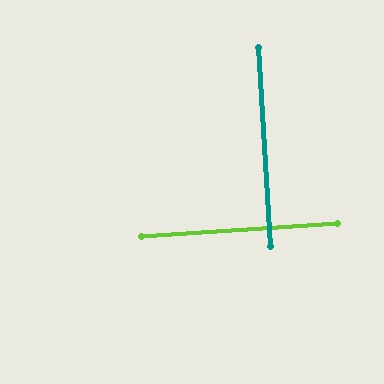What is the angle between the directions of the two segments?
Approximately 89 degrees.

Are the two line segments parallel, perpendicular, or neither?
Perpendicular — they meet at approximately 89°.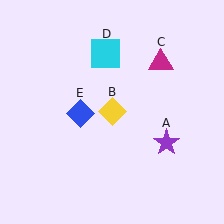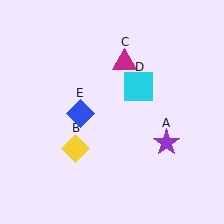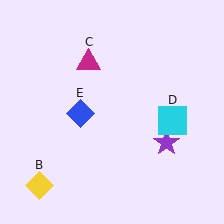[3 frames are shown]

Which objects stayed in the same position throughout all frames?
Purple star (object A) and blue diamond (object E) remained stationary.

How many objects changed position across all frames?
3 objects changed position: yellow diamond (object B), magenta triangle (object C), cyan square (object D).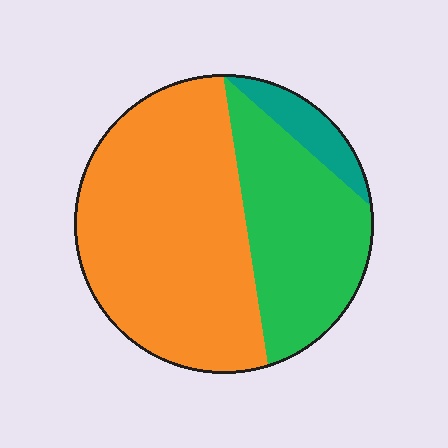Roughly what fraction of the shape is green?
Green takes up between a quarter and a half of the shape.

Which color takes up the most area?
Orange, at roughly 60%.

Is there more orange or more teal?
Orange.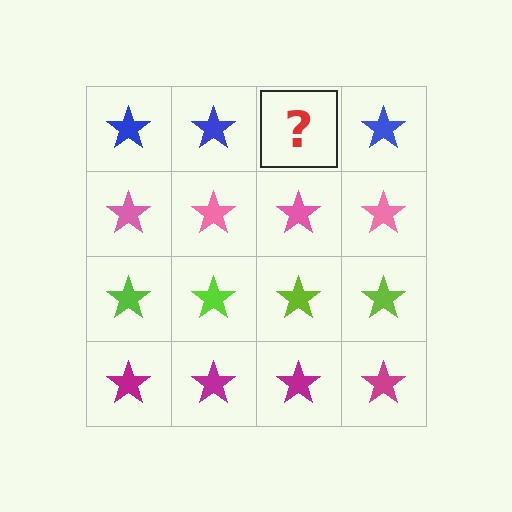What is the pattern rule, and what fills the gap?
The rule is that each row has a consistent color. The gap should be filled with a blue star.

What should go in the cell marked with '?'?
The missing cell should contain a blue star.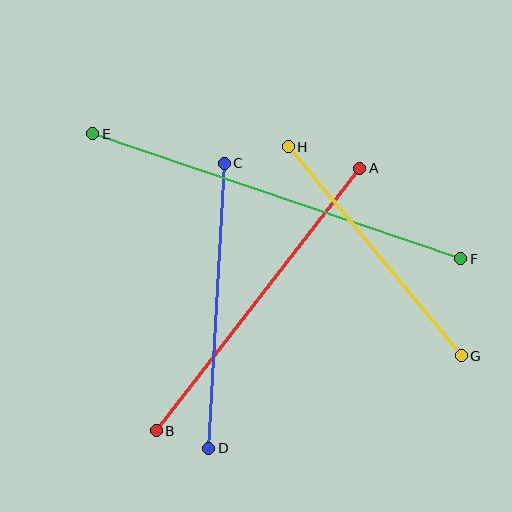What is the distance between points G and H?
The distance is approximately 271 pixels.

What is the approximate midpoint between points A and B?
The midpoint is at approximately (258, 300) pixels.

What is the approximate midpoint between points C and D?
The midpoint is at approximately (217, 306) pixels.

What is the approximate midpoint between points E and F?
The midpoint is at approximately (277, 196) pixels.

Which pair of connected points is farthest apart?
Points E and F are farthest apart.